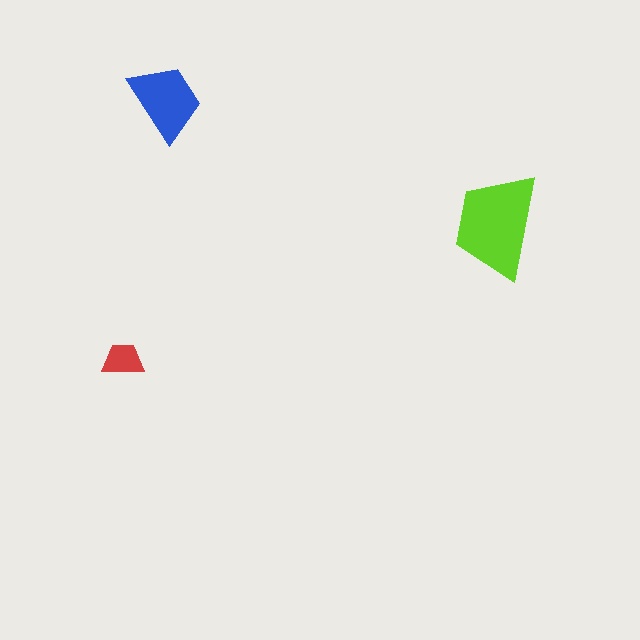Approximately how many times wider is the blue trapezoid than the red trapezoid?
About 2 times wider.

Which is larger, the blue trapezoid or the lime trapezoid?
The lime one.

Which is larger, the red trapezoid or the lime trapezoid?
The lime one.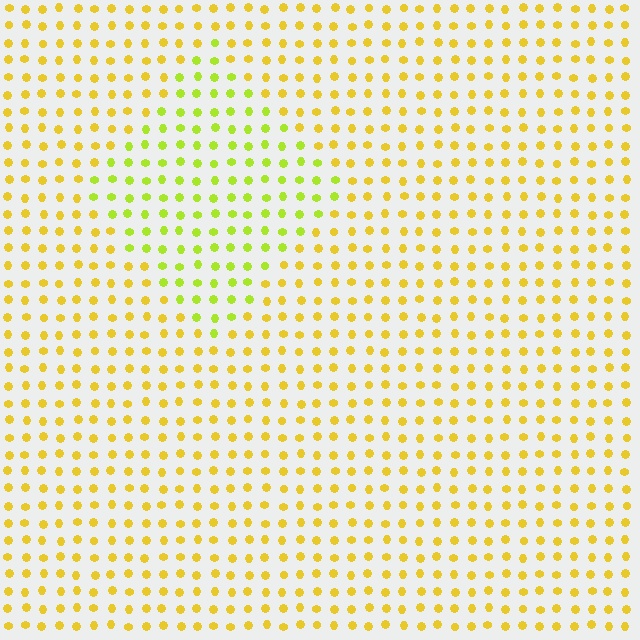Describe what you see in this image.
The image is filled with small yellow elements in a uniform arrangement. A diamond-shaped region is visible where the elements are tinted to a slightly different hue, forming a subtle color boundary.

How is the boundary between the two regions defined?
The boundary is defined purely by a slight shift in hue (about 30 degrees). Spacing, size, and orientation are identical on both sides.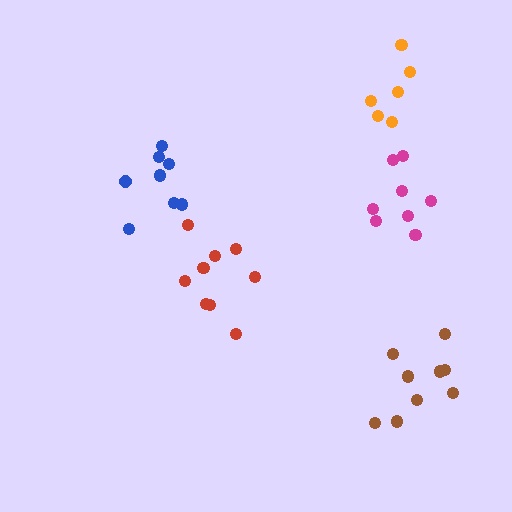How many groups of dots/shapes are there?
There are 5 groups.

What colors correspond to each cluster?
The clusters are colored: blue, orange, brown, magenta, red.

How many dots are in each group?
Group 1: 8 dots, Group 2: 6 dots, Group 3: 9 dots, Group 4: 8 dots, Group 5: 10 dots (41 total).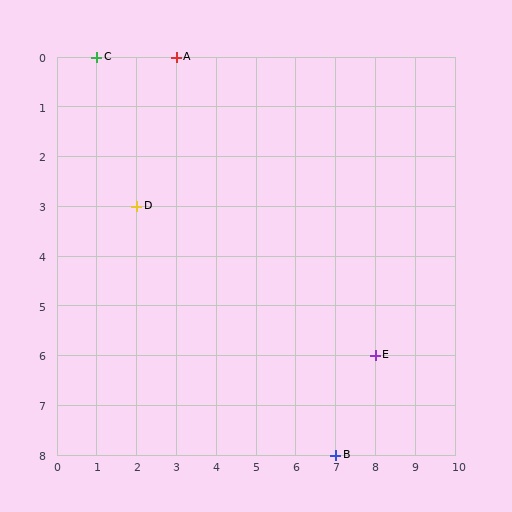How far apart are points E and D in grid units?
Points E and D are 6 columns and 3 rows apart (about 6.7 grid units diagonally).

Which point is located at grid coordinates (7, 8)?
Point B is at (7, 8).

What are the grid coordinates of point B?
Point B is at grid coordinates (7, 8).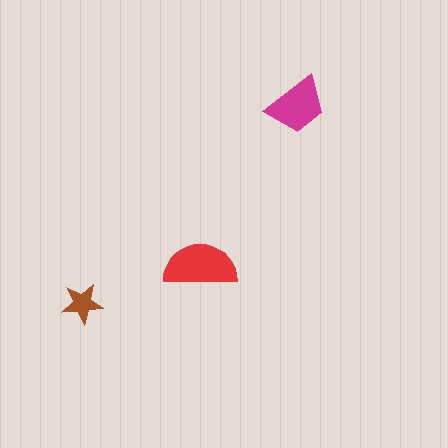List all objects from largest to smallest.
The red semicircle, the magenta trapezoid, the brown star.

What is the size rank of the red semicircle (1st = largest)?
1st.